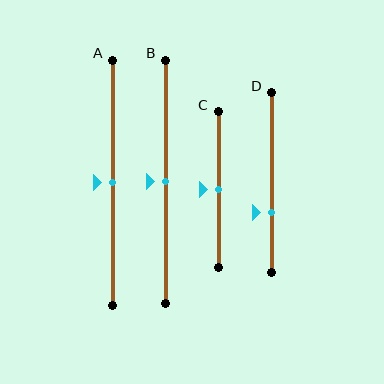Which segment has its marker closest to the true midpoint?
Segment A has its marker closest to the true midpoint.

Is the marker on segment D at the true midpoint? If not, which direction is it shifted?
No, the marker on segment D is shifted downward by about 17% of the segment length.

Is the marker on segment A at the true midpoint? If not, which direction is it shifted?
Yes, the marker on segment A is at the true midpoint.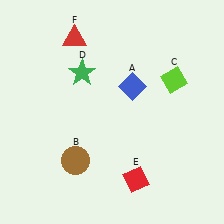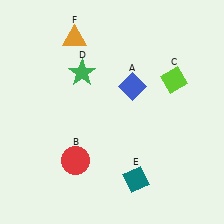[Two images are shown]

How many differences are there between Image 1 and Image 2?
There are 3 differences between the two images.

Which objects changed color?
B changed from brown to red. E changed from red to teal. F changed from red to orange.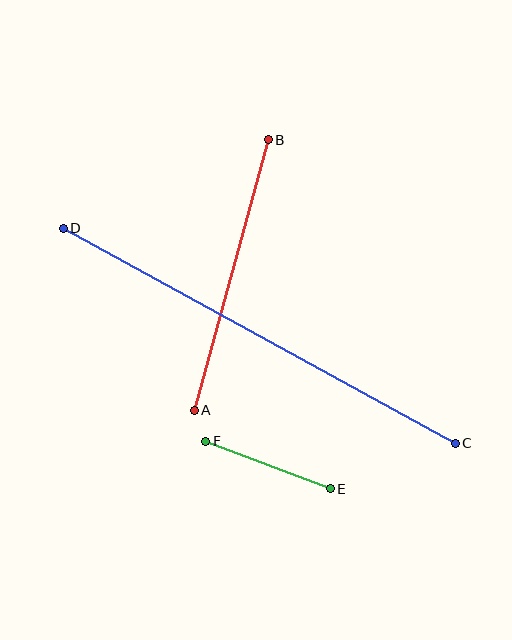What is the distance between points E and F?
The distance is approximately 133 pixels.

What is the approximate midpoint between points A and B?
The midpoint is at approximately (231, 275) pixels.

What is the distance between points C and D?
The distance is approximately 447 pixels.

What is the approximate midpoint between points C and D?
The midpoint is at approximately (259, 336) pixels.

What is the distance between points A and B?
The distance is approximately 280 pixels.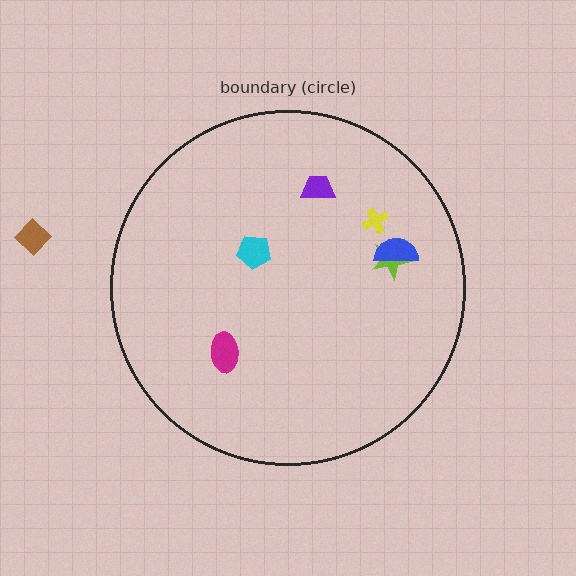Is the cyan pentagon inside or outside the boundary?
Inside.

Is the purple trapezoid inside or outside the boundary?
Inside.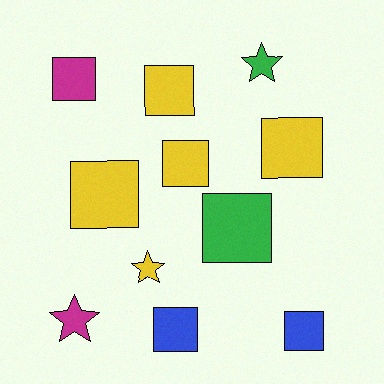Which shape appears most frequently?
Square, with 8 objects.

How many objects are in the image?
There are 11 objects.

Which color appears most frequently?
Yellow, with 5 objects.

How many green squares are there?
There is 1 green square.